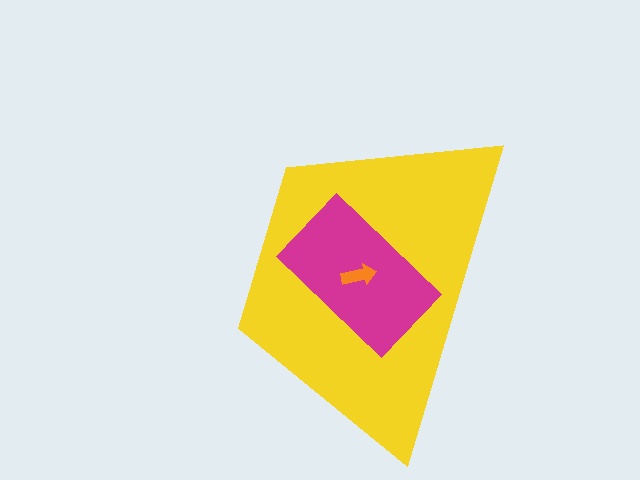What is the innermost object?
The orange arrow.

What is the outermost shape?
The yellow trapezoid.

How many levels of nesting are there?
3.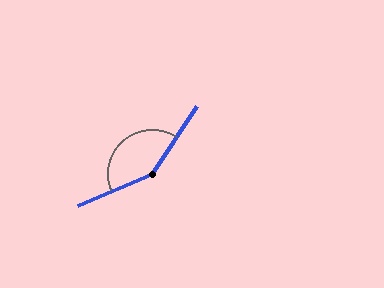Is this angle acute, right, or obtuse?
It is obtuse.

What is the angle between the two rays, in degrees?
Approximately 147 degrees.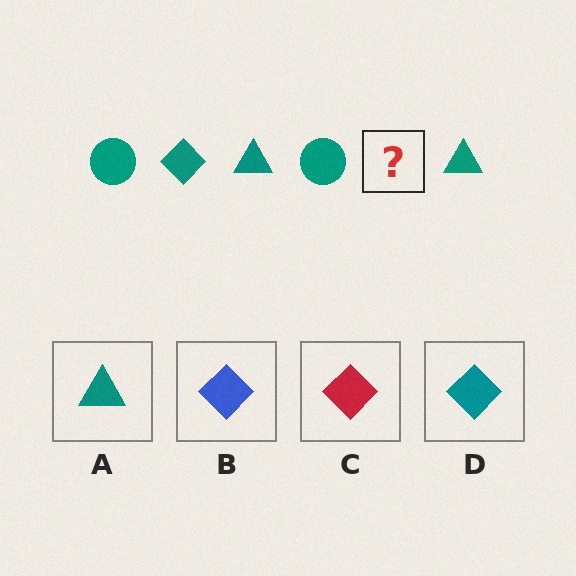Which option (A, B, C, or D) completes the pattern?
D.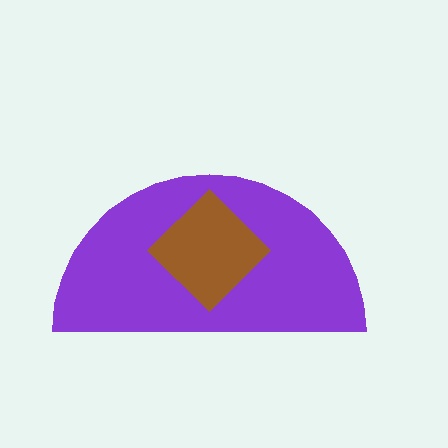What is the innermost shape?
The brown diamond.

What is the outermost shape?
The purple semicircle.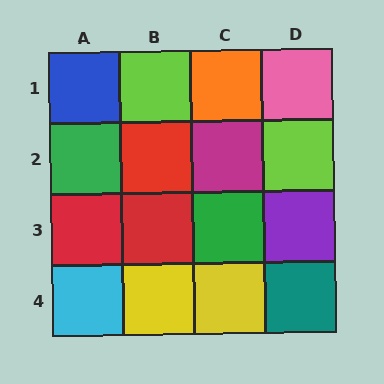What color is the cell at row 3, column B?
Red.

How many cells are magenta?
1 cell is magenta.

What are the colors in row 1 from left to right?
Blue, lime, orange, pink.